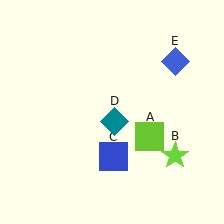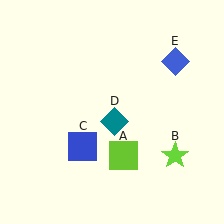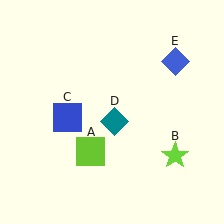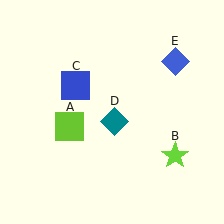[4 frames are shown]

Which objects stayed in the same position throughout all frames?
Lime star (object B) and teal diamond (object D) and blue diamond (object E) remained stationary.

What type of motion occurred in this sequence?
The lime square (object A), blue square (object C) rotated clockwise around the center of the scene.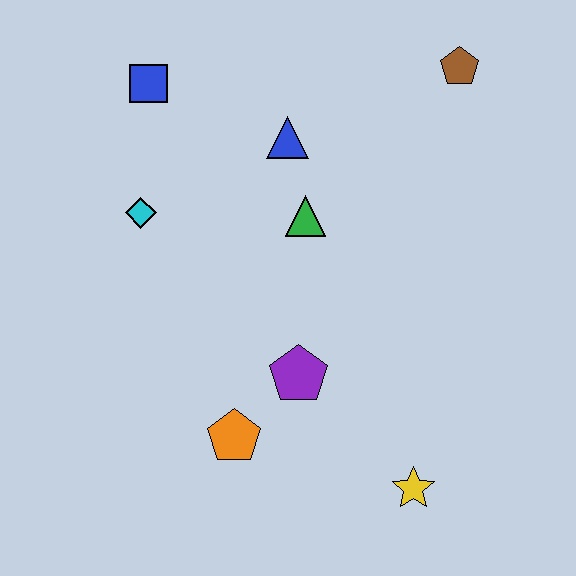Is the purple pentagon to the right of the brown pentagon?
No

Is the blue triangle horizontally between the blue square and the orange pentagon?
No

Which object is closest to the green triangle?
The blue triangle is closest to the green triangle.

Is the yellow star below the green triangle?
Yes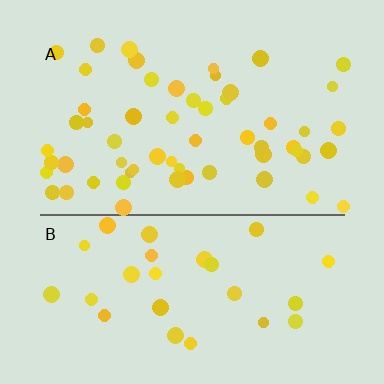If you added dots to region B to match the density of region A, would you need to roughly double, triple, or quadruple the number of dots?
Approximately double.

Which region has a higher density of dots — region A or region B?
A (the top).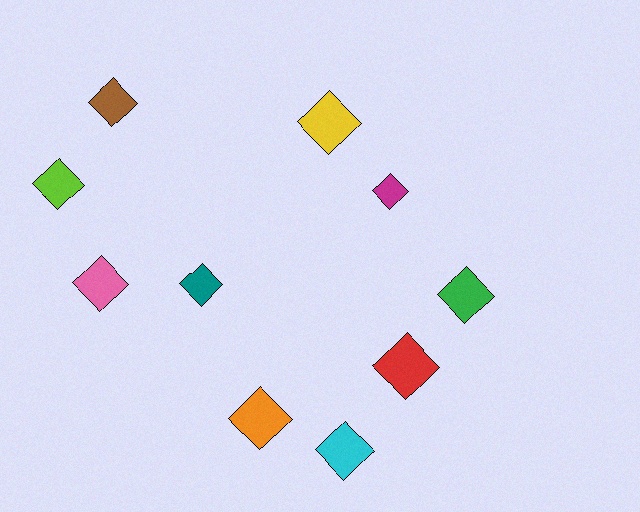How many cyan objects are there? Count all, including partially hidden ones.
There is 1 cyan object.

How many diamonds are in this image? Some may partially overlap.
There are 10 diamonds.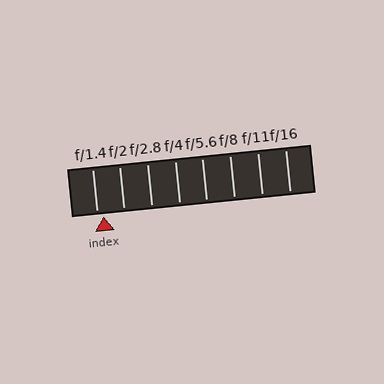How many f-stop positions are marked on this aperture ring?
There are 8 f-stop positions marked.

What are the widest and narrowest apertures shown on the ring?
The widest aperture shown is f/1.4 and the narrowest is f/16.